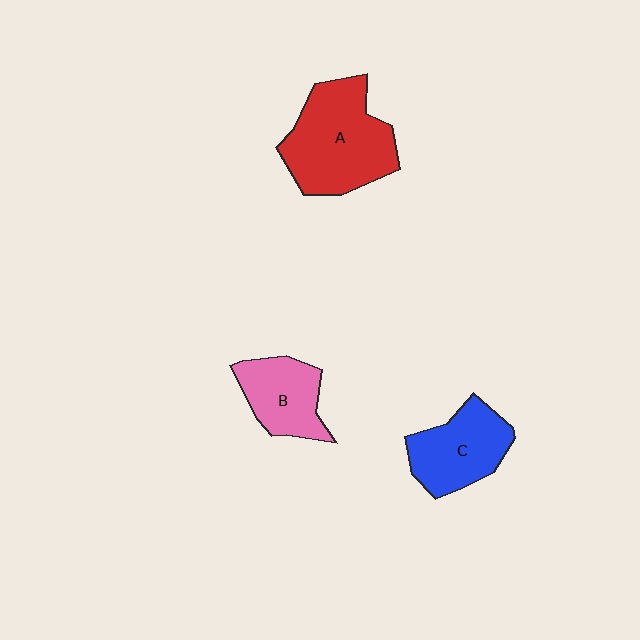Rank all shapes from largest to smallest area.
From largest to smallest: A (red), C (blue), B (pink).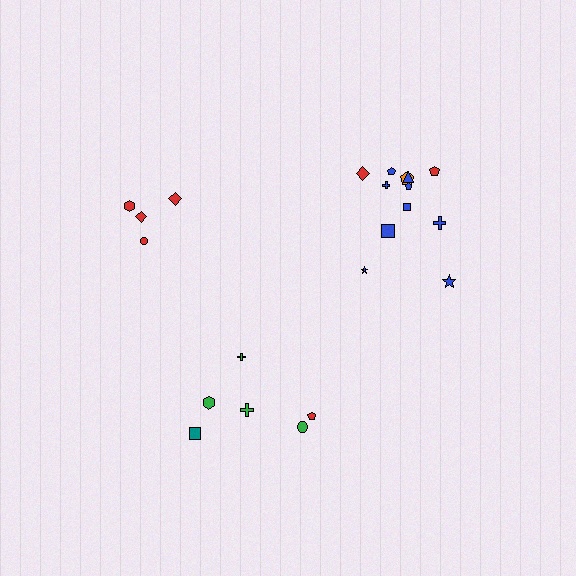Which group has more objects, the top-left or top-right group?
The top-right group.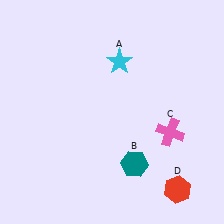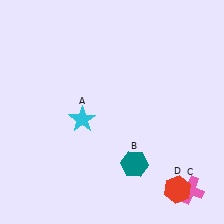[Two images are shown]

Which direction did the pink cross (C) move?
The pink cross (C) moved down.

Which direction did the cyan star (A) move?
The cyan star (A) moved down.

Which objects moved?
The objects that moved are: the cyan star (A), the pink cross (C).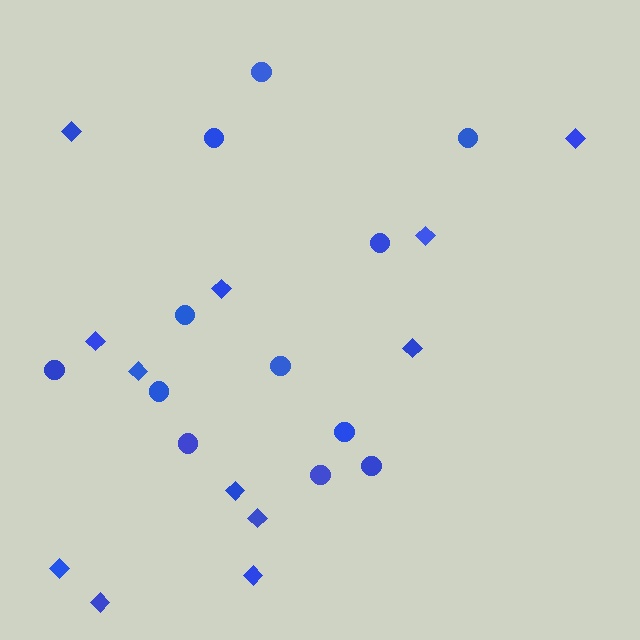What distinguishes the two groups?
There are 2 groups: one group of diamonds (12) and one group of circles (12).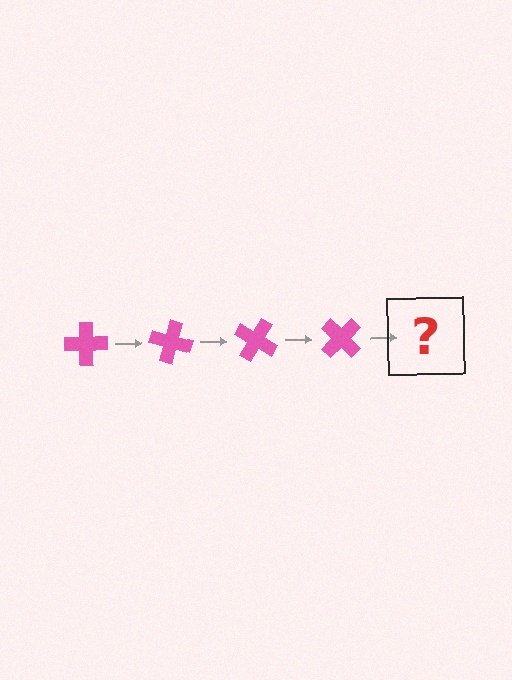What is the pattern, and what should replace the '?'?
The pattern is that the cross rotates 15 degrees each step. The '?' should be a pink cross rotated 60 degrees.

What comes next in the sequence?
The next element should be a pink cross rotated 60 degrees.